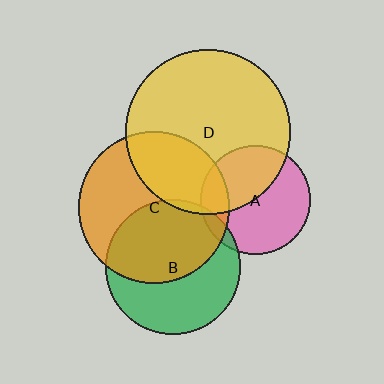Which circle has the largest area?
Circle D (yellow).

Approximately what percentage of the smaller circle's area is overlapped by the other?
Approximately 5%.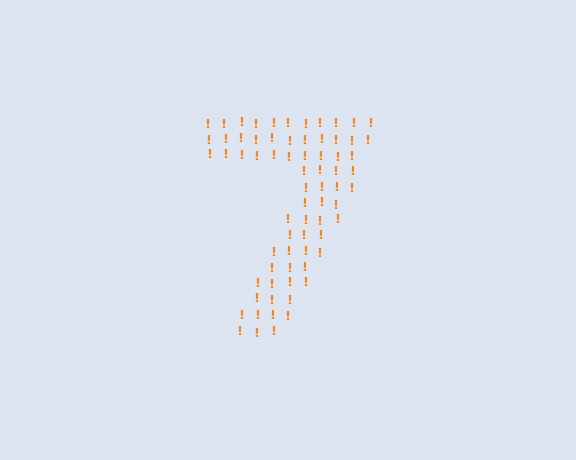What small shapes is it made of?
It is made of small exclamation marks.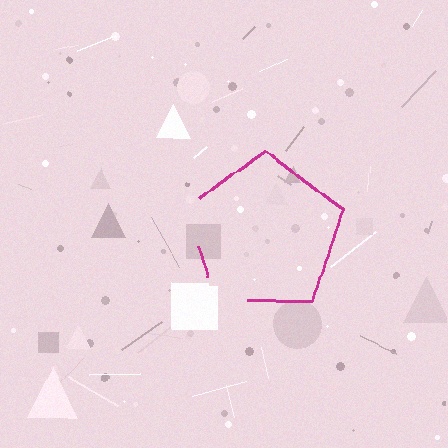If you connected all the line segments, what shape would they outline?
They would outline a pentagon.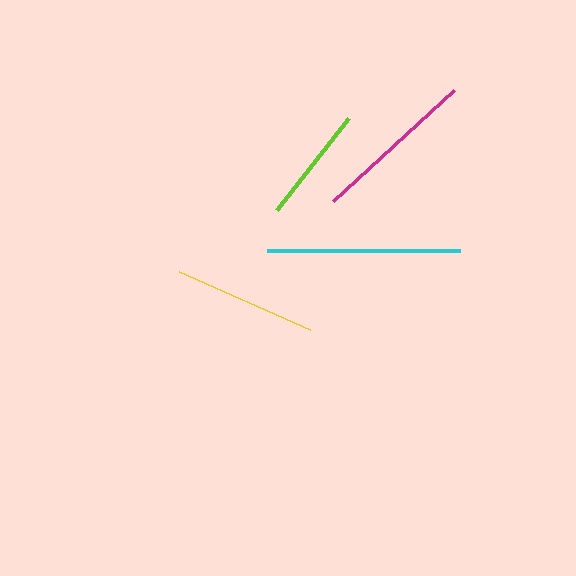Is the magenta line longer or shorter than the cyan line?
The cyan line is longer than the magenta line.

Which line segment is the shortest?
The lime line is the shortest at approximately 117 pixels.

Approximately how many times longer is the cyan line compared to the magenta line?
The cyan line is approximately 1.2 times the length of the magenta line.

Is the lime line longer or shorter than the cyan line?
The cyan line is longer than the lime line.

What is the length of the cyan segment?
The cyan segment is approximately 194 pixels long.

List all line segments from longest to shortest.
From longest to shortest: cyan, magenta, yellow, lime.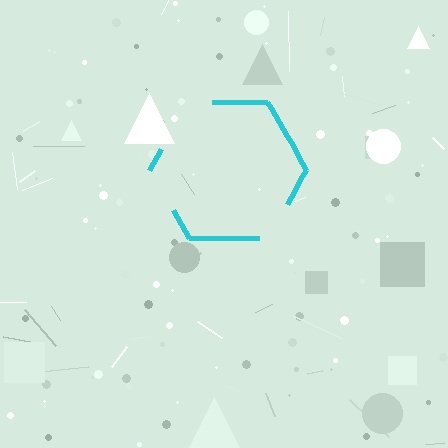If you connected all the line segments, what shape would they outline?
They would outline a hexagon.